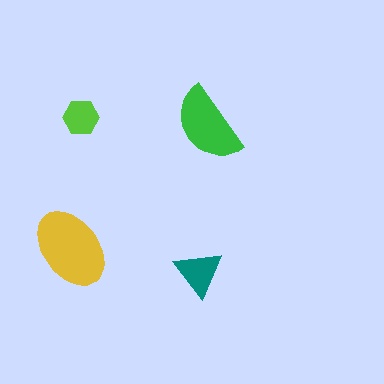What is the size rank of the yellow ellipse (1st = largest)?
1st.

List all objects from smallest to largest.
The lime hexagon, the teal triangle, the green semicircle, the yellow ellipse.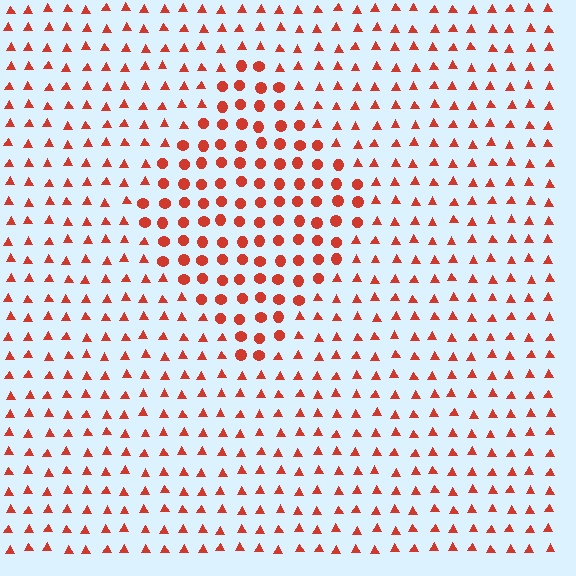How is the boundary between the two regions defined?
The boundary is defined by a change in element shape: circles inside vs. triangles outside. All elements share the same color and spacing.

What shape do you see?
I see a diamond.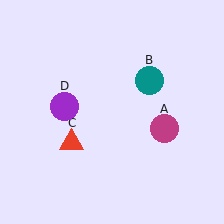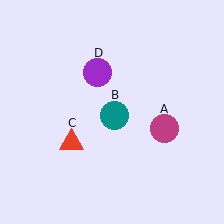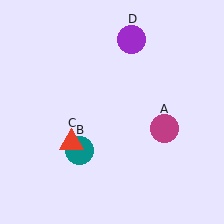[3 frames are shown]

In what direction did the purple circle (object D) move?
The purple circle (object D) moved up and to the right.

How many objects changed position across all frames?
2 objects changed position: teal circle (object B), purple circle (object D).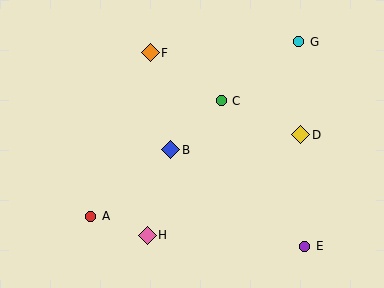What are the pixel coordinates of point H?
Point H is at (147, 235).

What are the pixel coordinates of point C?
Point C is at (221, 101).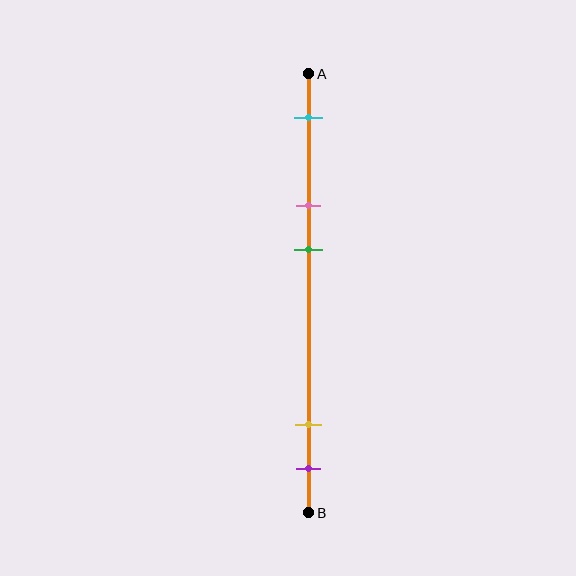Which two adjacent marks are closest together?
The yellow and purple marks are the closest adjacent pair.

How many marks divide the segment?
There are 5 marks dividing the segment.